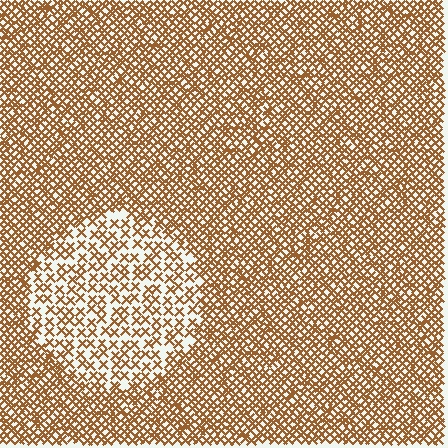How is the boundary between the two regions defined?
The boundary is defined by a change in element density (approximately 2.1x ratio). All elements are the same color, size, and shape.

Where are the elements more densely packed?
The elements are more densely packed outside the circle boundary.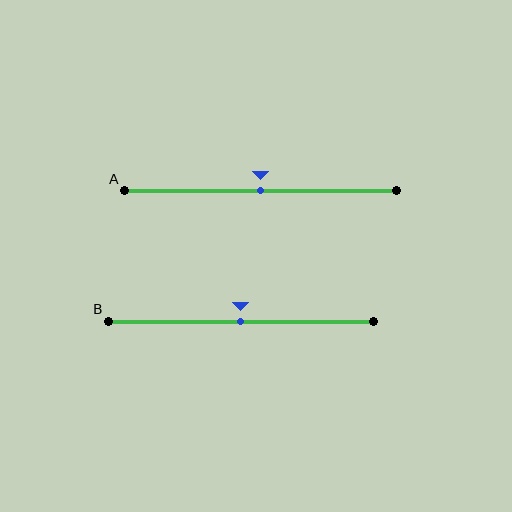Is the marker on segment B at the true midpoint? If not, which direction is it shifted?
Yes, the marker on segment B is at the true midpoint.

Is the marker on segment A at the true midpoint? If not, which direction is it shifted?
Yes, the marker on segment A is at the true midpoint.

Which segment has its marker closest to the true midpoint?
Segment A has its marker closest to the true midpoint.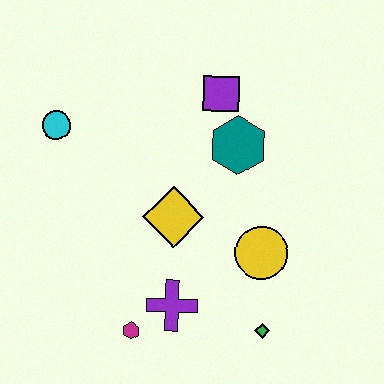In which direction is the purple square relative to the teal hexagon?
The purple square is above the teal hexagon.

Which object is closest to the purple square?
The teal hexagon is closest to the purple square.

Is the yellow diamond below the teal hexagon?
Yes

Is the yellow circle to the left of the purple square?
No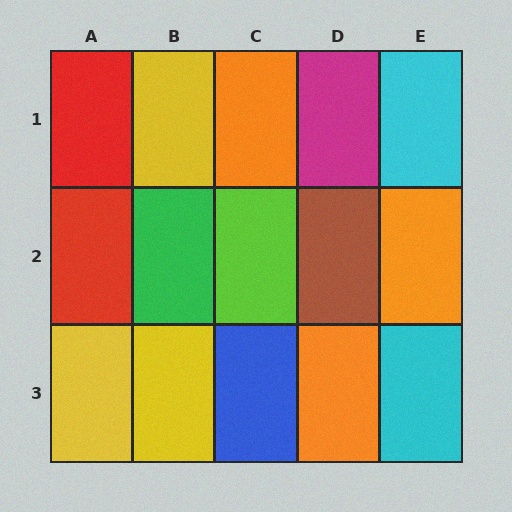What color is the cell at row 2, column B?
Green.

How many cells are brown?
1 cell is brown.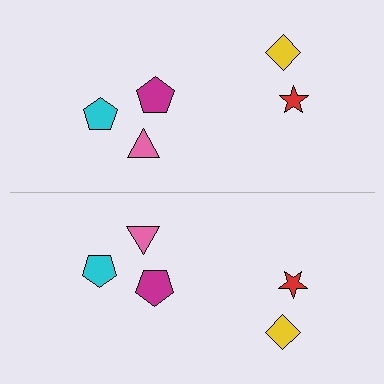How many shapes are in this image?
There are 10 shapes in this image.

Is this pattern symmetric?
Yes, this pattern has bilateral (reflection) symmetry.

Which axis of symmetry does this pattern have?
The pattern has a horizontal axis of symmetry running through the center of the image.